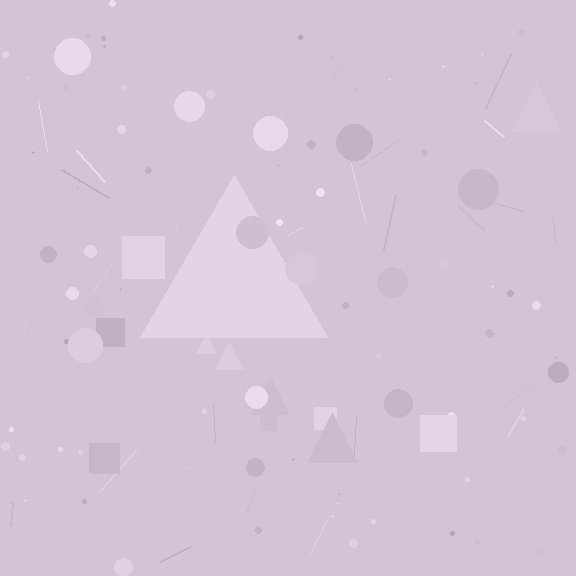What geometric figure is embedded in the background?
A triangle is embedded in the background.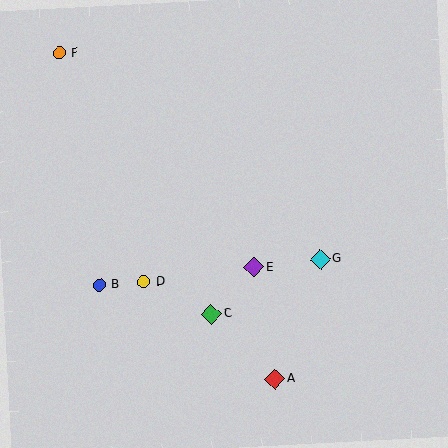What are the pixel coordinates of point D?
Point D is at (144, 282).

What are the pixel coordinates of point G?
Point G is at (320, 259).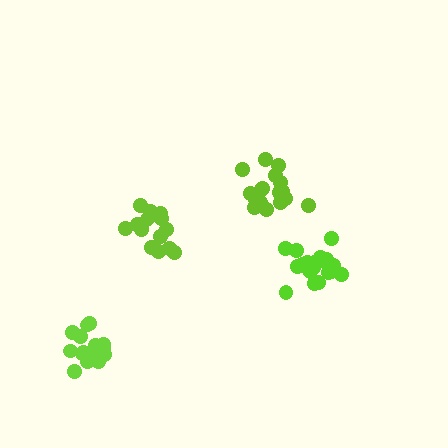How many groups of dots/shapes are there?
There are 4 groups.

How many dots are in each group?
Group 1: 21 dots, Group 2: 19 dots, Group 3: 16 dots, Group 4: 15 dots (71 total).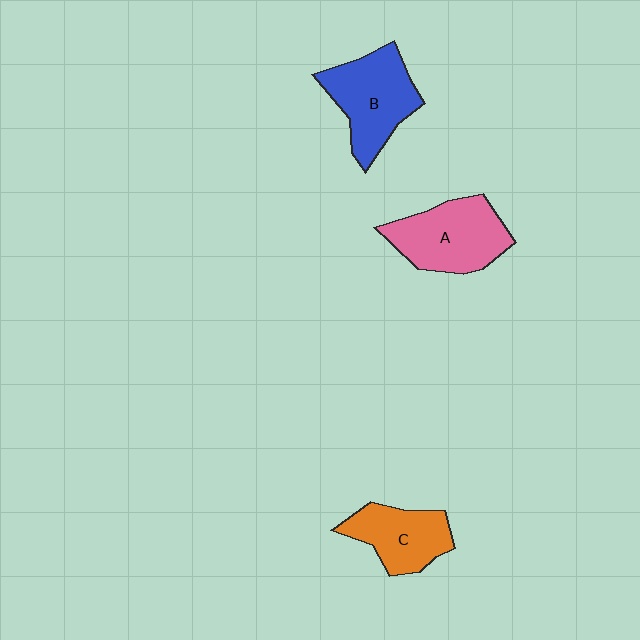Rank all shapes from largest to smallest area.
From largest to smallest: A (pink), B (blue), C (orange).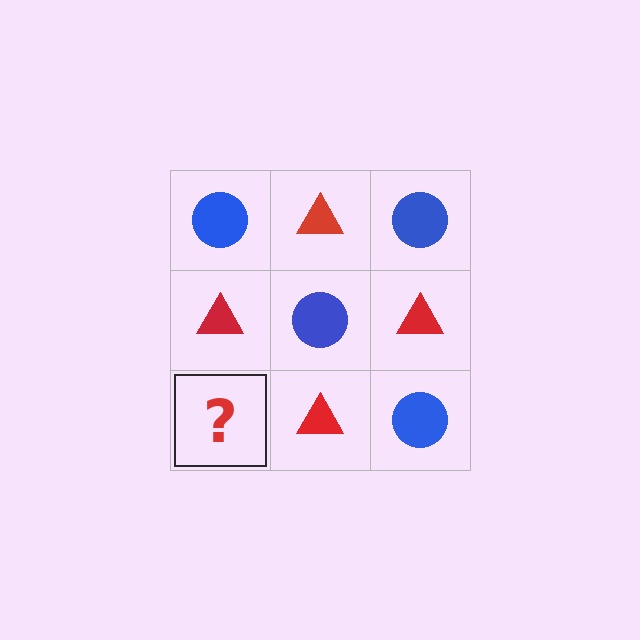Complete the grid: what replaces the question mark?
The question mark should be replaced with a blue circle.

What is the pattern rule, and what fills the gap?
The rule is that it alternates blue circle and red triangle in a checkerboard pattern. The gap should be filled with a blue circle.